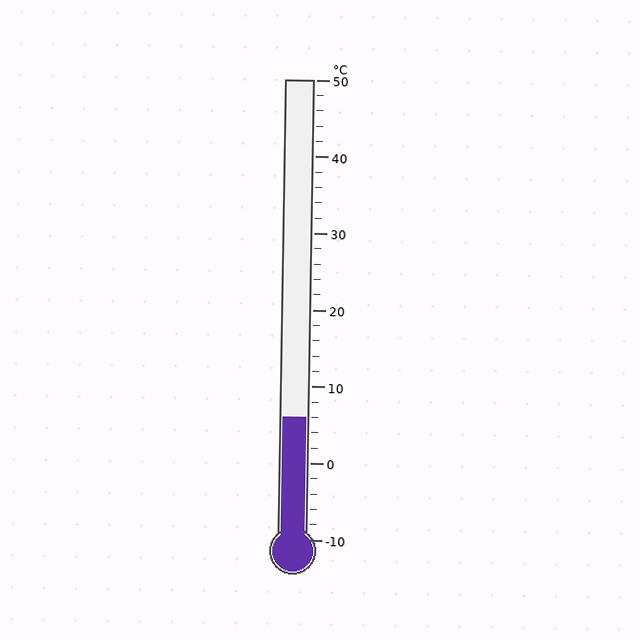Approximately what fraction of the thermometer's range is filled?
The thermometer is filled to approximately 25% of its range.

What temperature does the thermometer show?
The thermometer shows approximately 6°C.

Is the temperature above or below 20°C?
The temperature is below 20°C.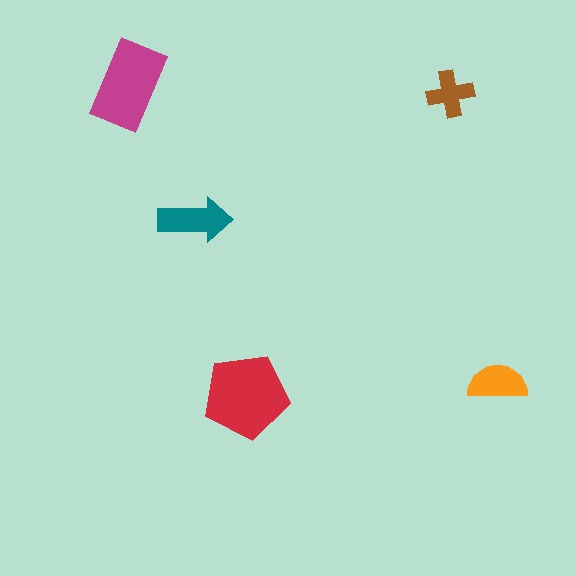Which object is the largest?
The red pentagon.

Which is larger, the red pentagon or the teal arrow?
The red pentagon.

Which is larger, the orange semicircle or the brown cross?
The orange semicircle.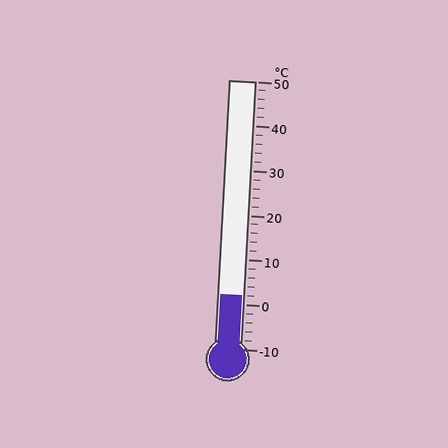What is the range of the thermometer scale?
The thermometer scale ranges from -10°C to 50°C.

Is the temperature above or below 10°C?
The temperature is below 10°C.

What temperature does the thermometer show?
The thermometer shows approximately 2°C.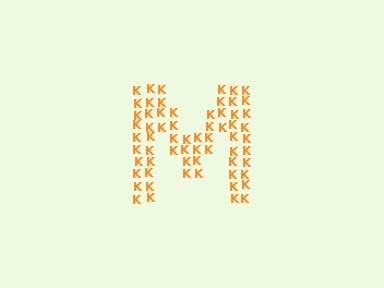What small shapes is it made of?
It is made of small letter K's.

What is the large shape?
The large shape is the letter M.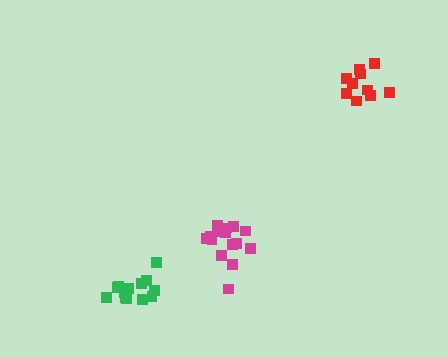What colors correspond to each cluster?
The clusters are colored: green, red, magenta.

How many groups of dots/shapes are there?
There are 3 groups.